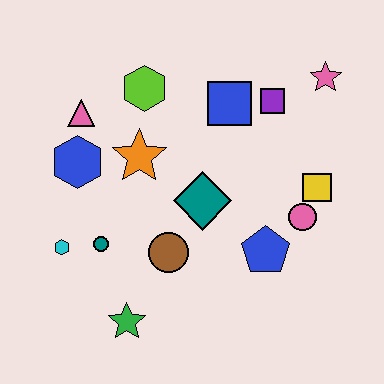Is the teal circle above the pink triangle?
No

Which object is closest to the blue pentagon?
The pink circle is closest to the blue pentagon.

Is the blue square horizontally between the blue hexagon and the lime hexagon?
No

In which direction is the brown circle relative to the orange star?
The brown circle is below the orange star.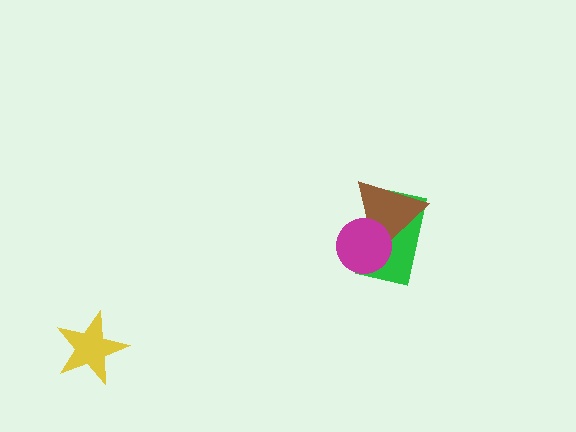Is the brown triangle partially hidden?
Yes, it is partially covered by another shape.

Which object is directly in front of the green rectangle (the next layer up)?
The brown triangle is directly in front of the green rectangle.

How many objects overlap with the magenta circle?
2 objects overlap with the magenta circle.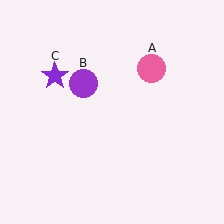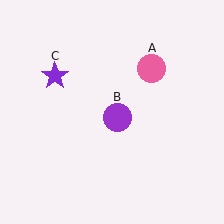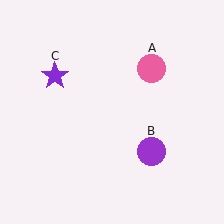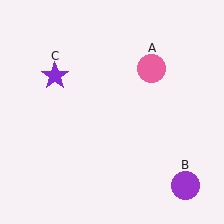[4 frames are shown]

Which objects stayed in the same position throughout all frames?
Pink circle (object A) and purple star (object C) remained stationary.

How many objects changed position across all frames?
1 object changed position: purple circle (object B).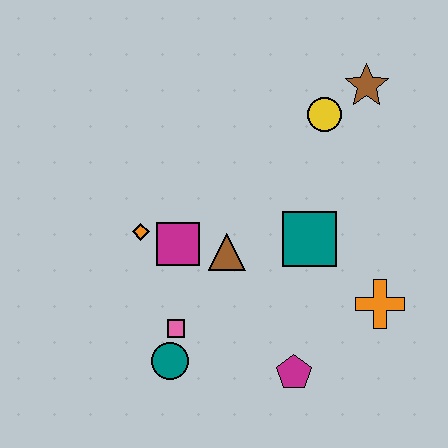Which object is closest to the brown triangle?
The magenta square is closest to the brown triangle.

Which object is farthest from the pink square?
The brown star is farthest from the pink square.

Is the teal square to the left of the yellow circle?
Yes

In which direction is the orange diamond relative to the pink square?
The orange diamond is above the pink square.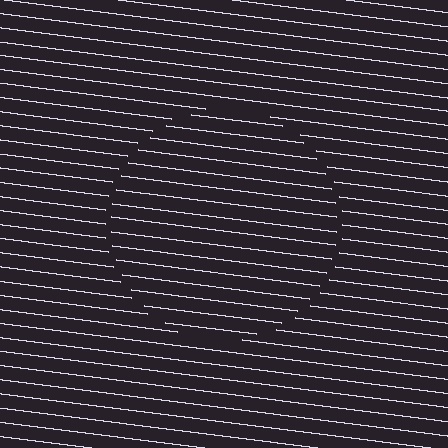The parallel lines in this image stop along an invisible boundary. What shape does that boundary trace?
An illusory circle. The interior of the shape contains the same grating, shifted by half a period — the contour is defined by the phase discontinuity where line-ends from the inner and outer gratings abut.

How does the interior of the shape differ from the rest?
The interior of the shape contains the same grating, shifted by half a period — the contour is defined by the phase discontinuity where line-ends from the inner and outer gratings abut.